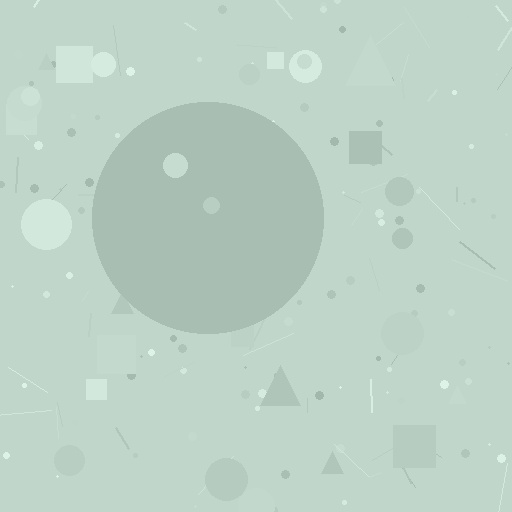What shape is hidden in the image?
A circle is hidden in the image.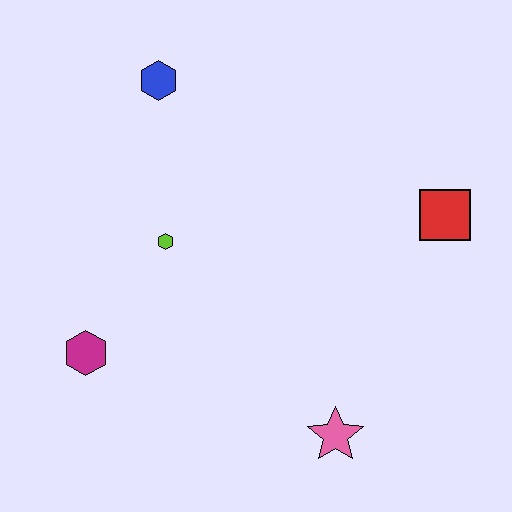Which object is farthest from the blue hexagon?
The pink star is farthest from the blue hexagon.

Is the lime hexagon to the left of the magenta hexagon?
No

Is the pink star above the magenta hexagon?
No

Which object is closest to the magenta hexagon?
The lime hexagon is closest to the magenta hexagon.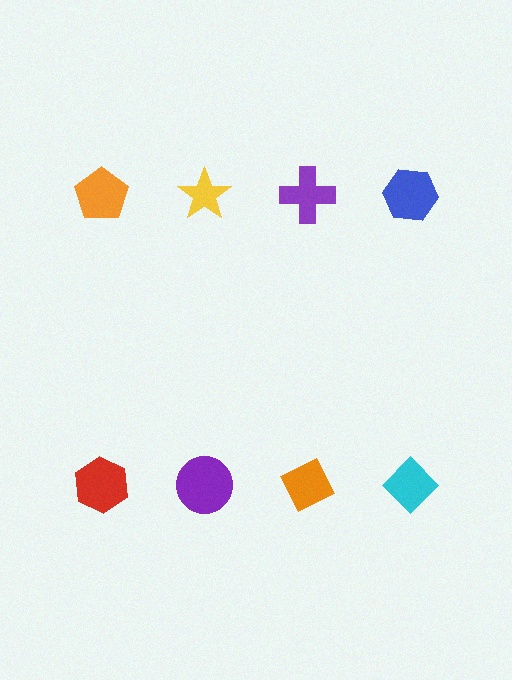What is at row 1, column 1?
An orange pentagon.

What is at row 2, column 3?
An orange diamond.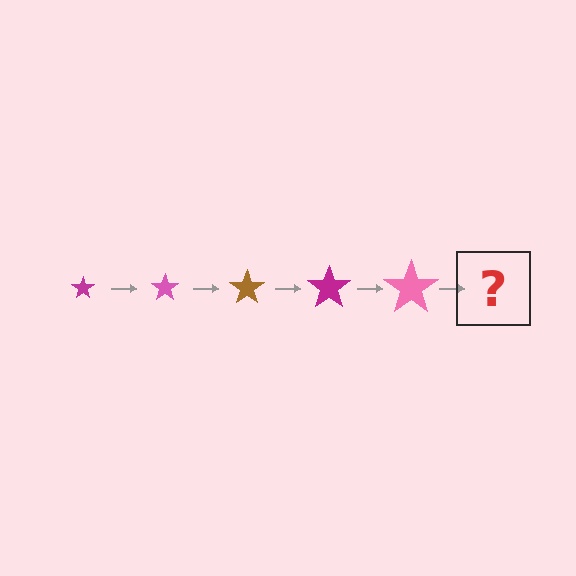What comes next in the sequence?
The next element should be a brown star, larger than the previous one.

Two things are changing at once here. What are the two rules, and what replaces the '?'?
The two rules are that the star grows larger each step and the color cycles through magenta, pink, and brown. The '?' should be a brown star, larger than the previous one.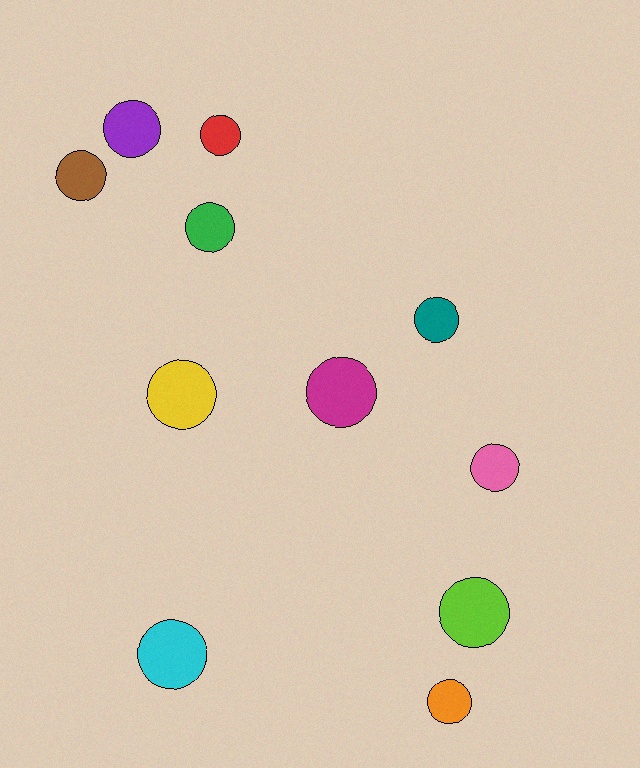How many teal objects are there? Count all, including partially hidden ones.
There is 1 teal object.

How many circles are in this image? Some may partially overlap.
There are 11 circles.